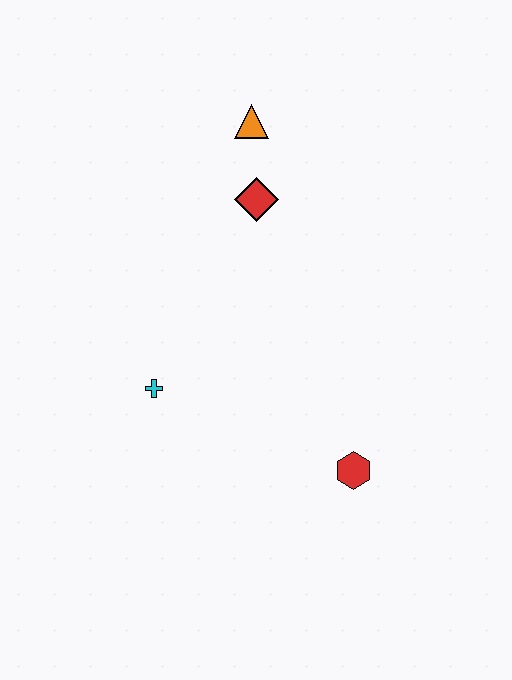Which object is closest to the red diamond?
The orange triangle is closest to the red diamond.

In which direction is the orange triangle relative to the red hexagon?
The orange triangle is above the red hexagon.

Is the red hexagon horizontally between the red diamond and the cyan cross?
No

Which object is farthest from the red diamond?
The red hexagon is farthest from the red diamond.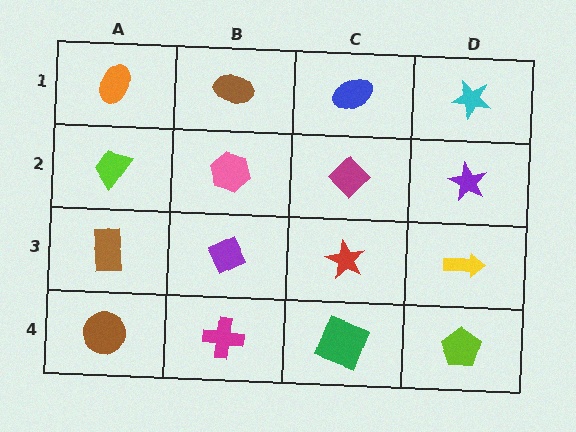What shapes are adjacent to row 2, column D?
A cyan star (row 1, column D), a yellow arrow (row 3, column D), a magenta diamond (row 2, column C).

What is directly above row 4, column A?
A brown rectangle.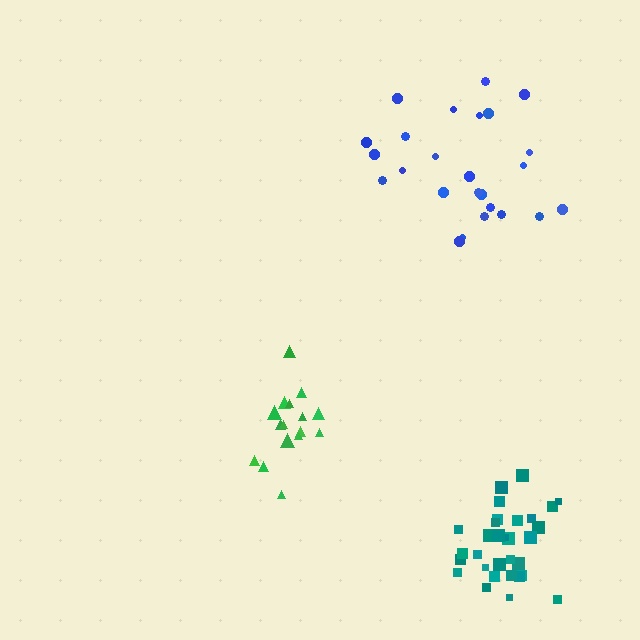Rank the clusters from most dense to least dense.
teal, green, blue.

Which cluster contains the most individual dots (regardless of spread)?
Teal (32).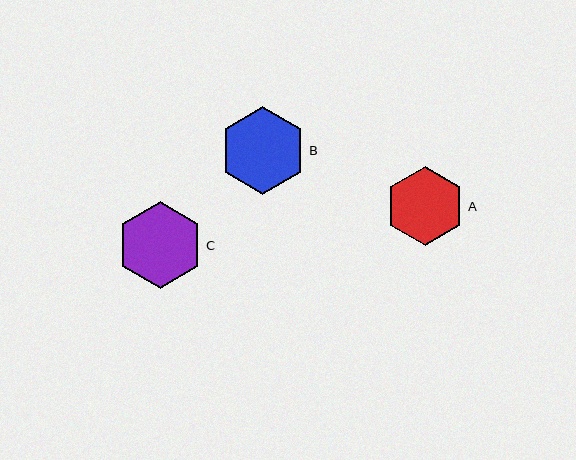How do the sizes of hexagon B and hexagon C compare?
Hexagon B and hexagon C are approximately the same size.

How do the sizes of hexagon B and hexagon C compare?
Hexagon B and hexagon C are approximately the same size.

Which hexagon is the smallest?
Hexagon A is the smallest with a size of approximately 79 pixels.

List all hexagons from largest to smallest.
From largest to smallest: B, C, A.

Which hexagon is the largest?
Hexagon B is the largest with a size of approximately 87 pixels.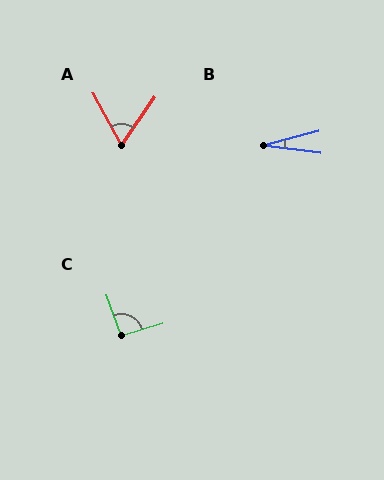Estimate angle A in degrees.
Approximately 63 degrees.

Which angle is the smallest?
B, at approximately 23 degrees.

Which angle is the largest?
C, at approximately 93 degrees.